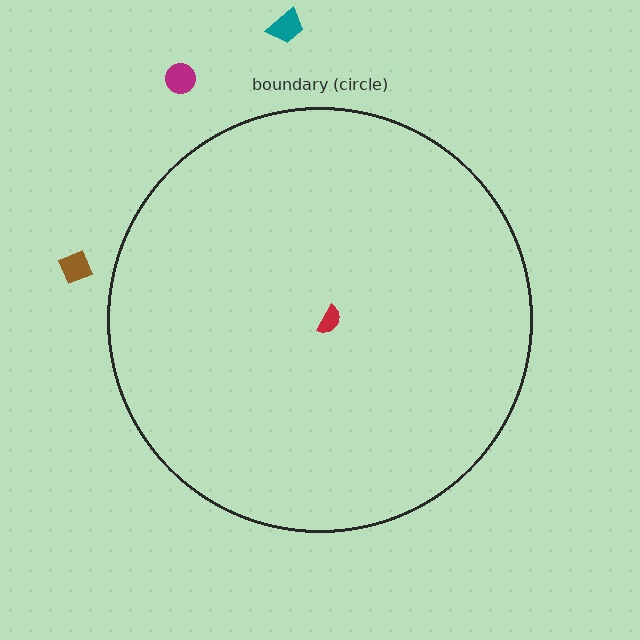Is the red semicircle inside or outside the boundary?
Inside.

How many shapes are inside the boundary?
1 inside, 3 outside.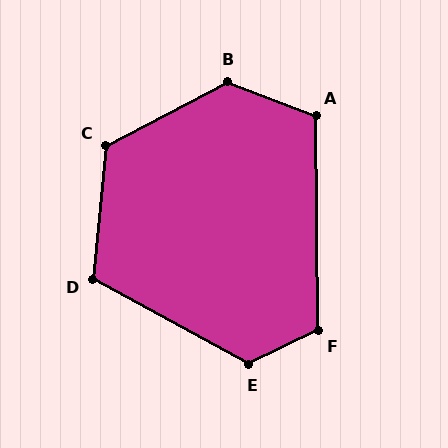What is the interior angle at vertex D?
Approximately 113 degrees (obtuse).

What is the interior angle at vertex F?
Approximately 115 degrees (obtuse).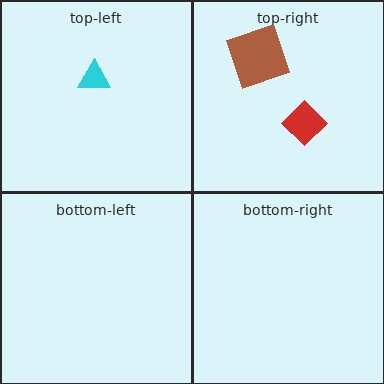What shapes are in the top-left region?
The cyan triangle.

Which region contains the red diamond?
The top-right region.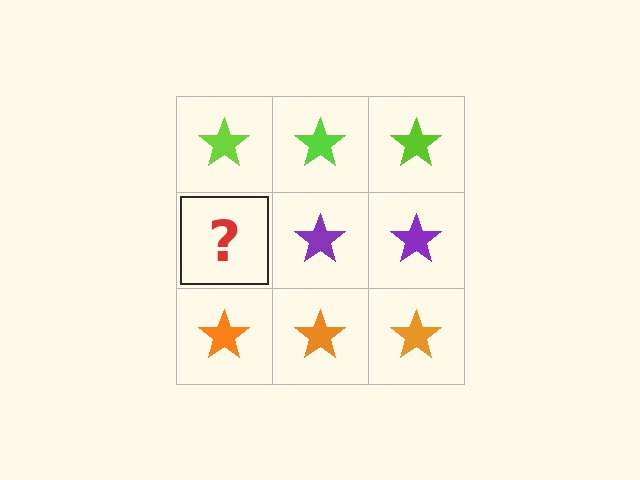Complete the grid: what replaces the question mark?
The question mark should be replaced with a purple star.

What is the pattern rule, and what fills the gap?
The rule is that each row has a consistent color. The gap should be filled with a purple star.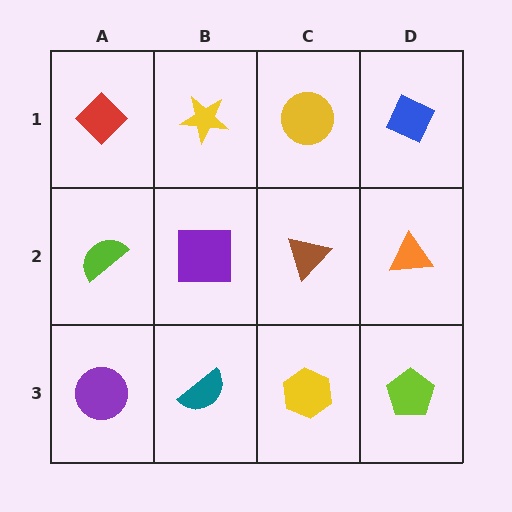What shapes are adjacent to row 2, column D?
A blue diamond (row 1, column D), a lime pentagon (row 3, column D), a brown triangle (row 2, column C).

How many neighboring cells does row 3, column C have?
3.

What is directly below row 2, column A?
A purple circle.